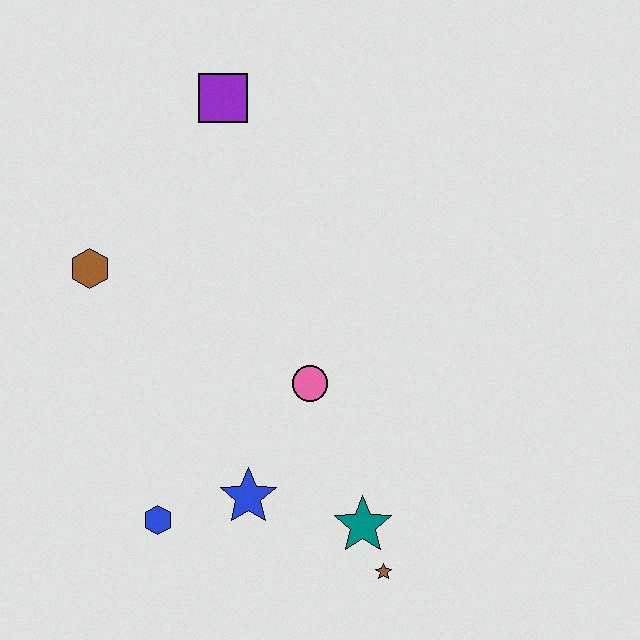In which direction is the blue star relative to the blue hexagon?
The blue star is to the right of the blue hexagon.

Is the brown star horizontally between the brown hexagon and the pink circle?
No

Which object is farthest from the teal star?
The purple square is farthest from the teal star.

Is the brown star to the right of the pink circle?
Yes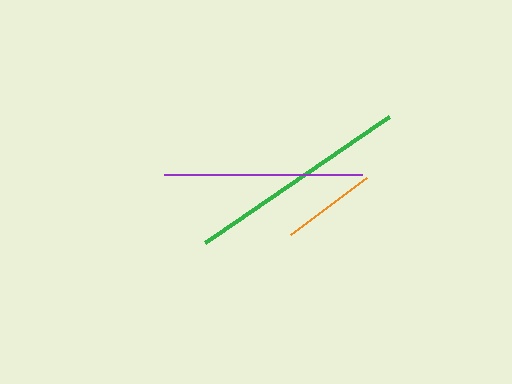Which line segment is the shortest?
The orange line is the shortest at approximately 95 pixels.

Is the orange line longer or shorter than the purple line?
The purple line is longer than the orange line.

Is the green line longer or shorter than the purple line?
The green line is longer than the purple line.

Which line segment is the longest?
The green line is the longest at approximately 223 pixels.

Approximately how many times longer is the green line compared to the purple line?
The green line is approximately 1.1 times the length of the purple line.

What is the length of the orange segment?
The orange segment is approximately 95 pixels long.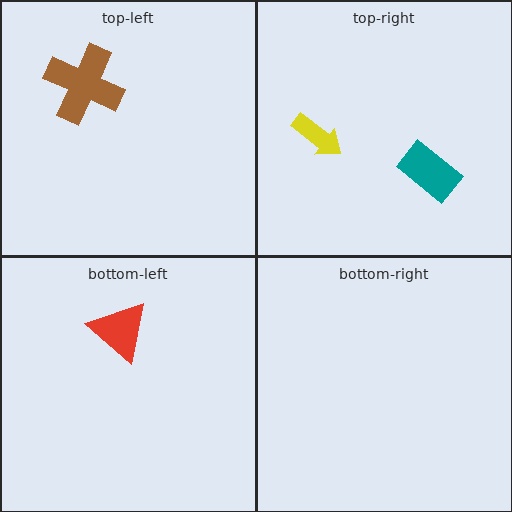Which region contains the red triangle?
The bottom-left region.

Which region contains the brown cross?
The top-left region.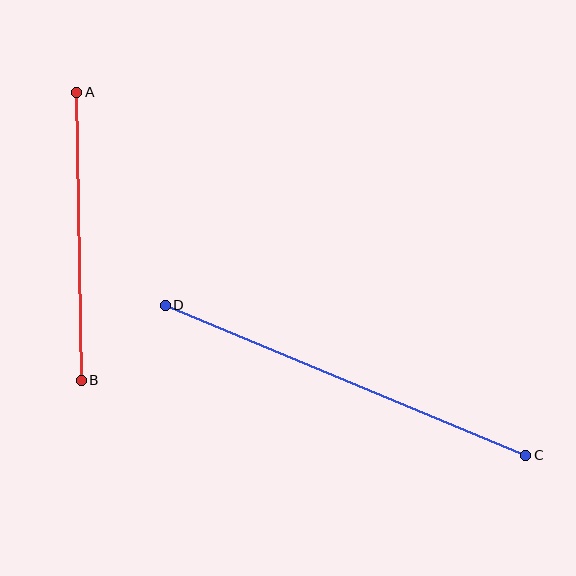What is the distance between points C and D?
The distance is approximately 390 pixels.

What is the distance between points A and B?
The distance is approximately 288 pixels.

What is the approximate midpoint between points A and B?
The midpoint is at approximately (79, 236) pixels.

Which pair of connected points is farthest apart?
Points C and D are farthest apart.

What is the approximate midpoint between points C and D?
The midpoint is at approximately (345, 380) pixels.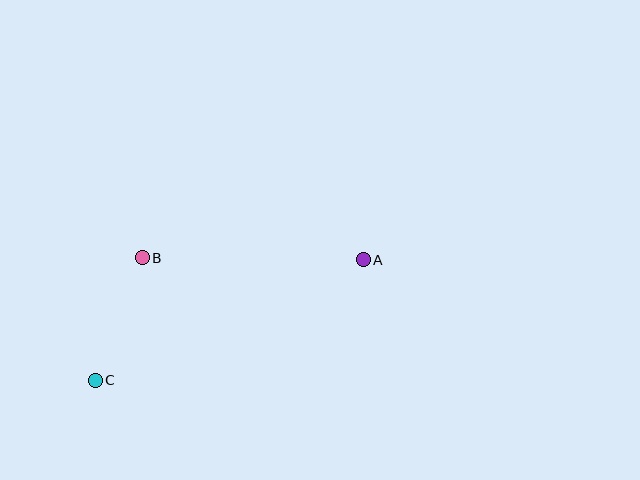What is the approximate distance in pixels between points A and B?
The distance between A and B is approximately 221 pixels.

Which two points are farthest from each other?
Points A and C are farthest from each other.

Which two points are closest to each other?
Points B and C are closest to each other.